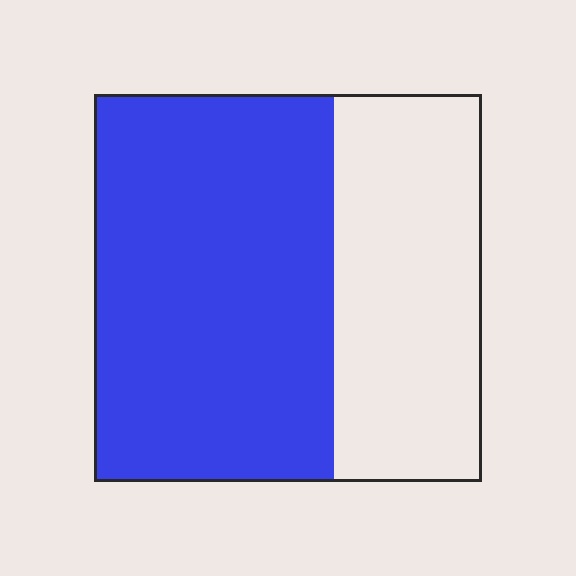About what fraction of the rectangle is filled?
About five eighths (5/8).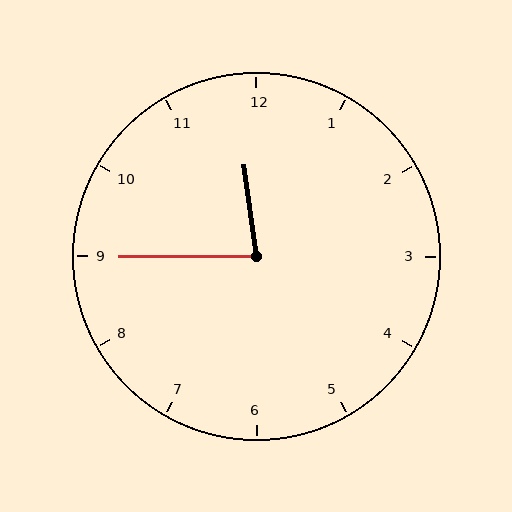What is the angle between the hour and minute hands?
Approximately 82 degrees.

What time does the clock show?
11:45.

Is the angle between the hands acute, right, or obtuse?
It is acute.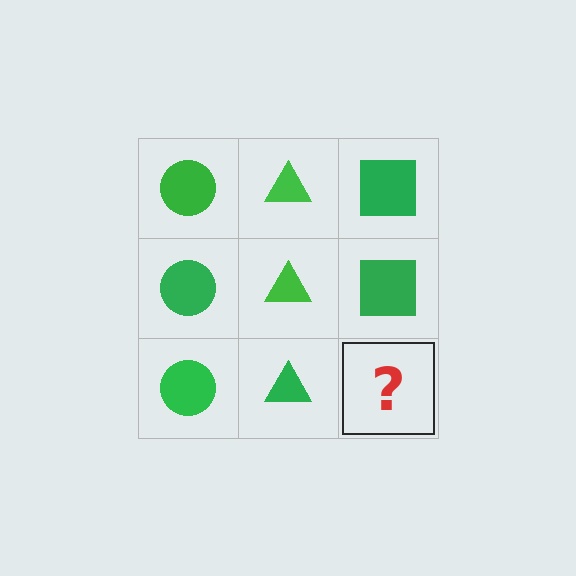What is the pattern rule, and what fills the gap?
The rule is that each column has a consistent shape. The gap should be filled with a green square.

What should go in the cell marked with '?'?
The missing cell should contain a green square.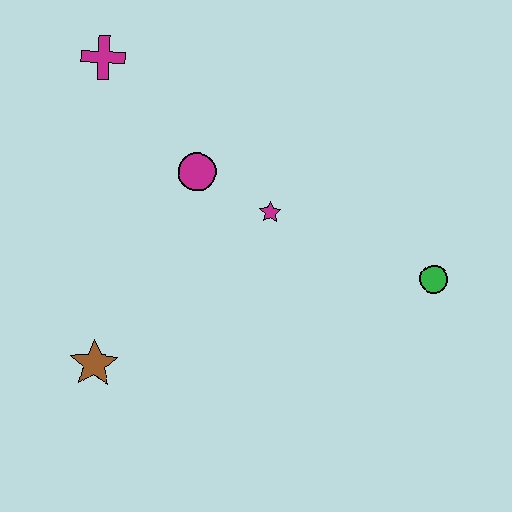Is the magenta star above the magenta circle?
No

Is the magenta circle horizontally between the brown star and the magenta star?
Yes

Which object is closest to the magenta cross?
The magenta circle is closest to the magenta cross.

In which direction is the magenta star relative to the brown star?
The magenta star is to the right of the brown star.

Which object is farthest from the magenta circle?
The green circle is farthest from the magenta circle.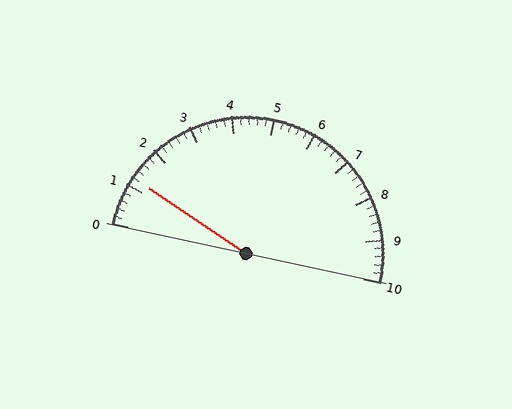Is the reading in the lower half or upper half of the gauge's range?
The reading is in the lower half of the range (0 to 10).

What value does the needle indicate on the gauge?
The needle indicates approximately 1.2.